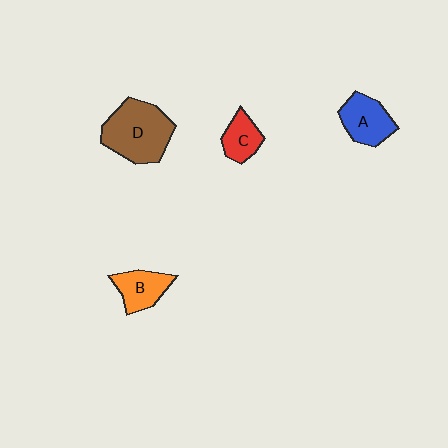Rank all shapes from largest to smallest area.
From largest to smallest: D (brown), A (blue), B (orange), C (red).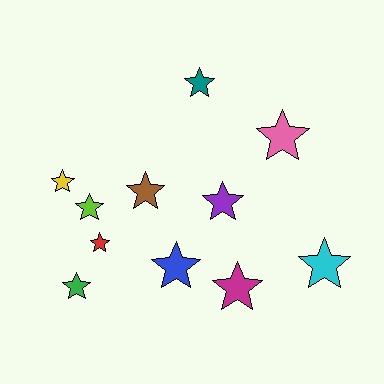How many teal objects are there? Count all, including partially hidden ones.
There is 1 teal object.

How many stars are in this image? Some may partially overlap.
There are 11 stars.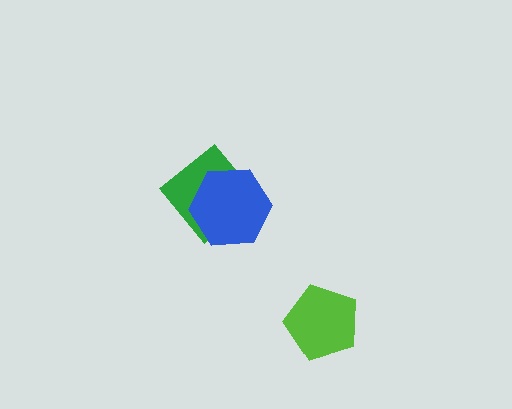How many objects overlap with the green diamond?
1 object overlaps with the green diamond.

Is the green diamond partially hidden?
Yes, it is partially covered by another shape.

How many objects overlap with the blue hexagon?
1 object overlaps with the blue hexagon.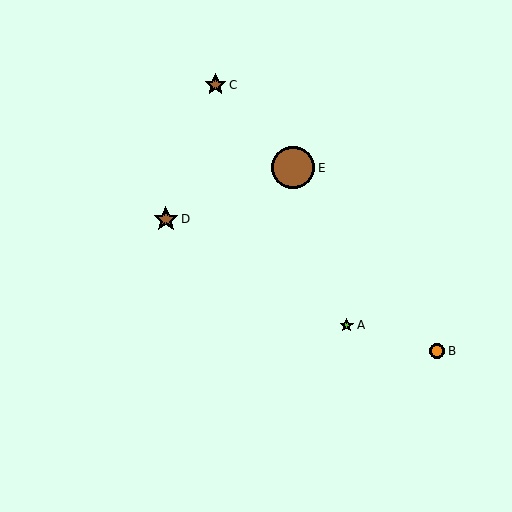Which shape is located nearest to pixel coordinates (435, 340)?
The orange circle (labeled B) at (437, 351) is nearest to that location.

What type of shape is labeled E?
Shape E is a brown circle.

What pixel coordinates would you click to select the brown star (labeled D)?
Click at (166, 219) to select the brown star D.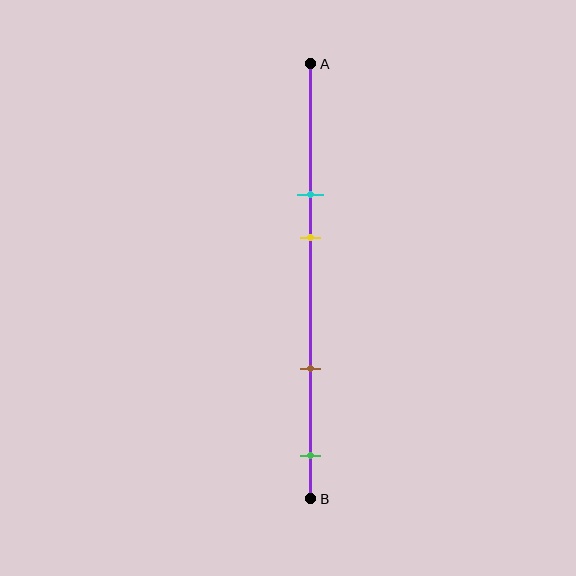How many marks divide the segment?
There are 4 marks dividing the segment.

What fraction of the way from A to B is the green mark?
The green mark is approximately 90% (0.9) of the way from A to B.